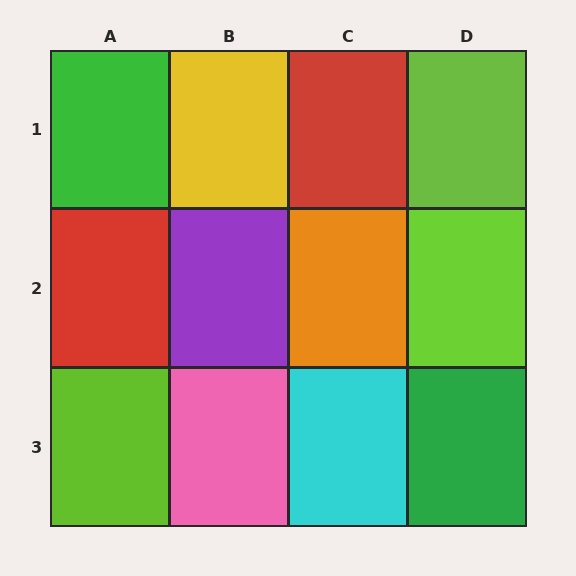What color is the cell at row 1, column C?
Red.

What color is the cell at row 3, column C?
Cyan.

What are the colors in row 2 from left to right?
Red, purple, orange, lime.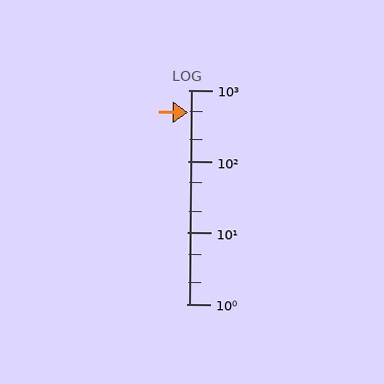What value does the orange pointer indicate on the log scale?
The pointer indicates approximately 490.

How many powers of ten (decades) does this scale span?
The scale spans 3 decades, from 1 to 1000.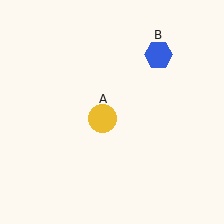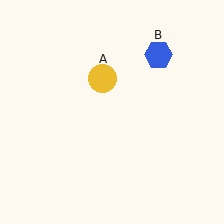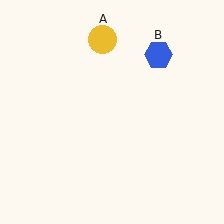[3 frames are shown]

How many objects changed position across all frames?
1 object changed position: yellow circle (object A).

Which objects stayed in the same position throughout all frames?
Blue hexagon (object B) remained stationary.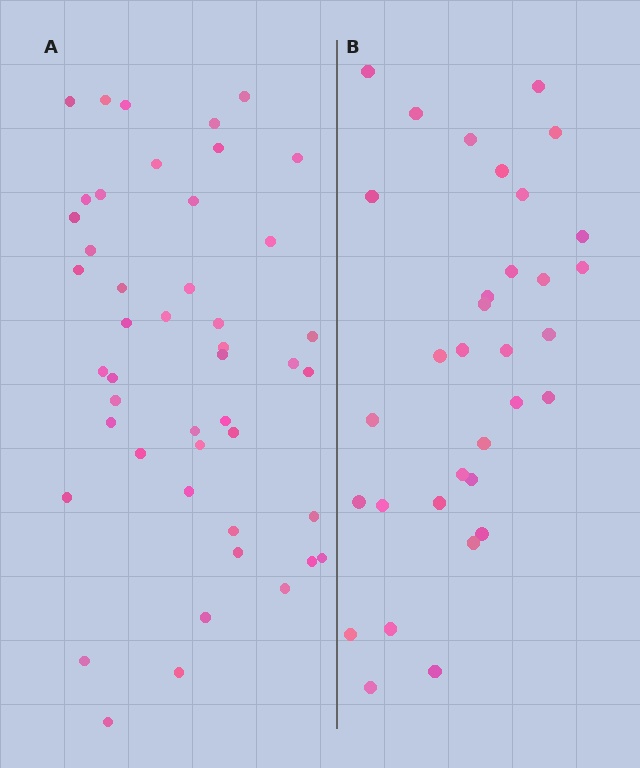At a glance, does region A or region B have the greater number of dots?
Region A (the left region) has more dots.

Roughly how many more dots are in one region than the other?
Region A has approximately 15 more dots than region B.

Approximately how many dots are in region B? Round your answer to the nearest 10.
About 30 dots. (The exact count is 33, which rounds to 30.)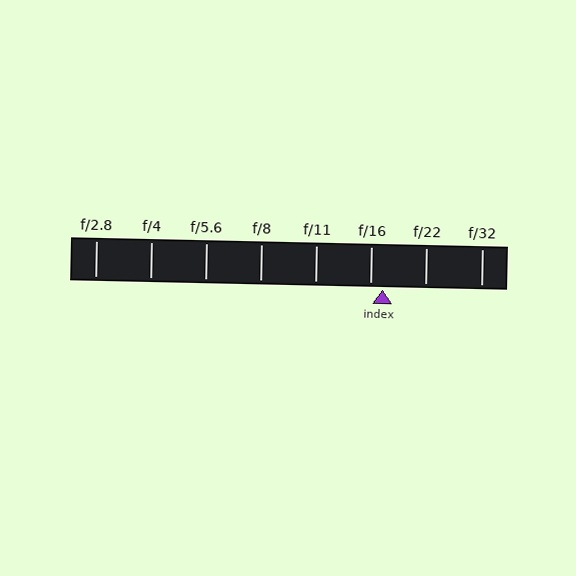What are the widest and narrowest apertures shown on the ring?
The widest aperture shown is f/2.8 and the narrowest is f/32.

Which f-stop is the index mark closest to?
The index mark is closest to f/16.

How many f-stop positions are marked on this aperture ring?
There are 8 f-stop positions marked.